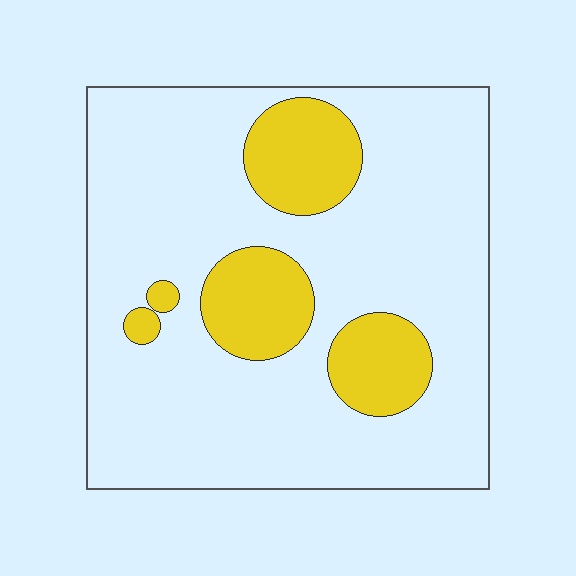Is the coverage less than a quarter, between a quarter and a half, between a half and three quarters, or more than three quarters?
Less than a quarter.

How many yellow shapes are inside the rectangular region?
5.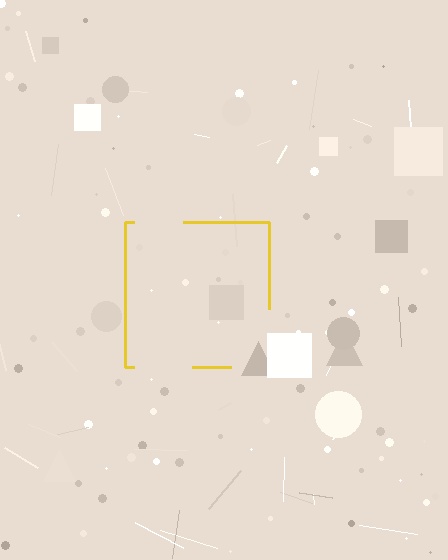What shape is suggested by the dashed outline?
The dashed outline suggests a square.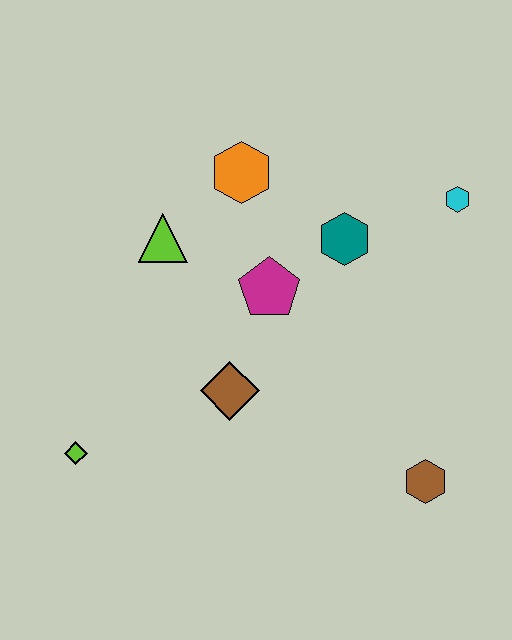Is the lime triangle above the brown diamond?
Yes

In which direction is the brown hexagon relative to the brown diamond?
The brown hexagon is to the right of the brown diamond.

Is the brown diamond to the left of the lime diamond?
No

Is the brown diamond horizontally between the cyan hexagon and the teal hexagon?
No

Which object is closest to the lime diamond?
The brown diamond is closest to the lime diamond.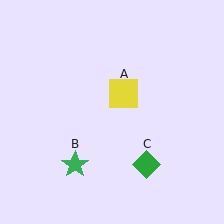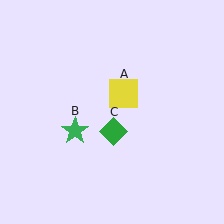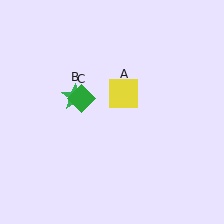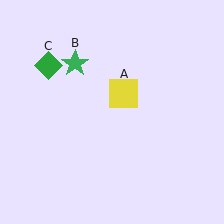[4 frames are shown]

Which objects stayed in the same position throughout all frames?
Yellow square (object A) remained stationary.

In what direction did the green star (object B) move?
The green star (object B) moved up.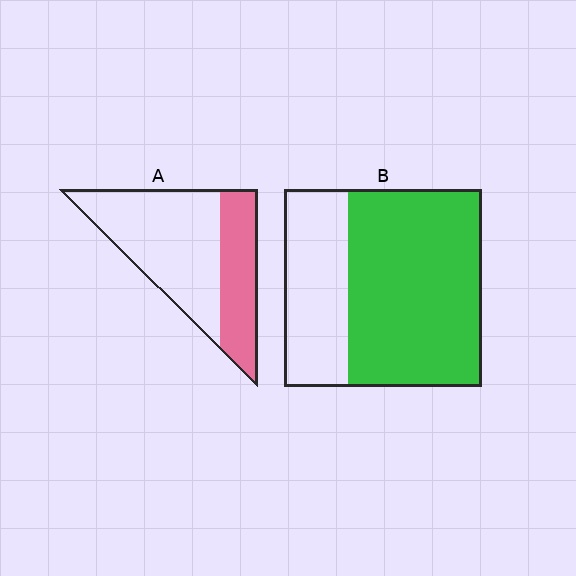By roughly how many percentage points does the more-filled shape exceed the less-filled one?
By roughly 35 percentage points (B over A).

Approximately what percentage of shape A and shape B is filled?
A is approximately 35% and B is approximately 70%.